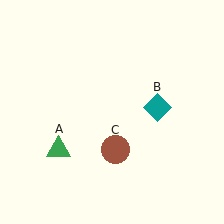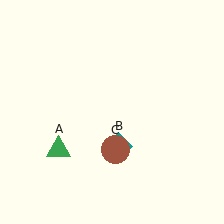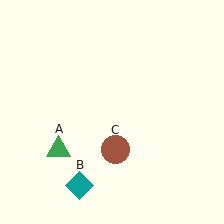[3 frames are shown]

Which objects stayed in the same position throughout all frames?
Green triangle (object A) and brown circle (object C) remained stationary.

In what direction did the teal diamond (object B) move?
The teal diamond (object B) moved down and to the left.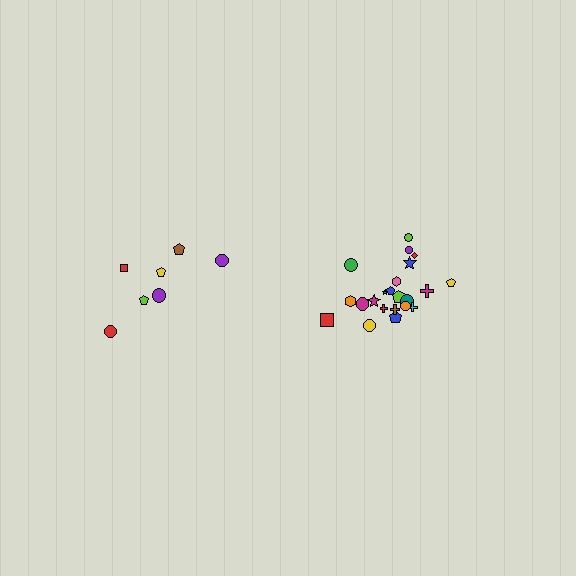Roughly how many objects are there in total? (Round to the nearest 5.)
Roughly 30 objects in total.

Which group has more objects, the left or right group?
The right group.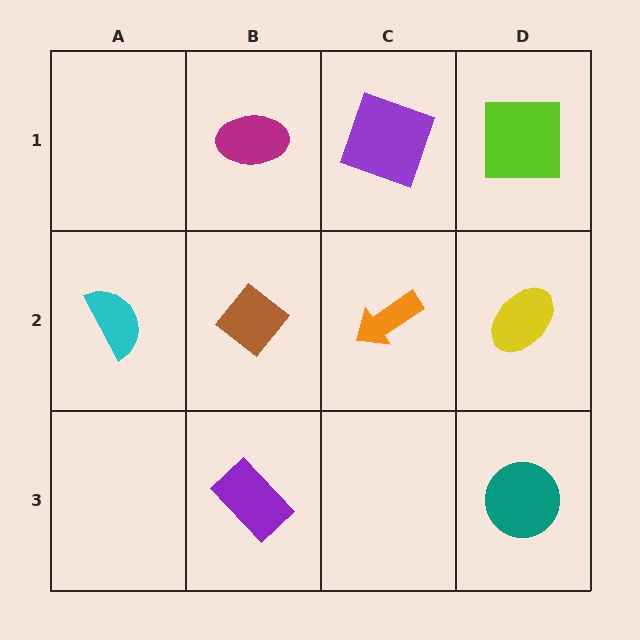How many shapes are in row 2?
4 shapes.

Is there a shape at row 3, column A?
No, that cell is empty.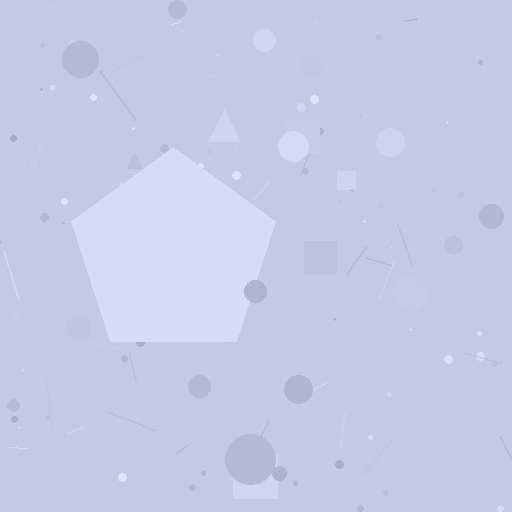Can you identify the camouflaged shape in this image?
The camouflaged shape is a pentagon.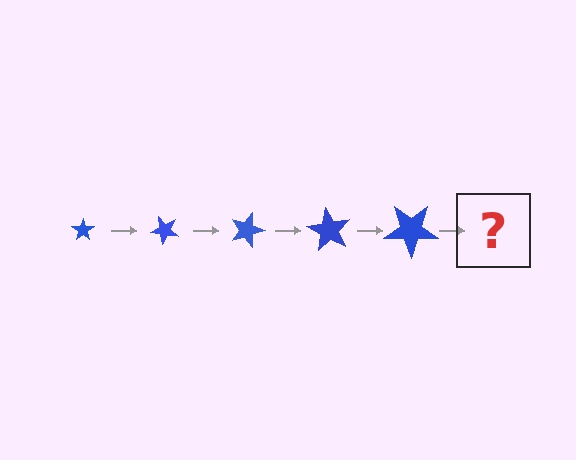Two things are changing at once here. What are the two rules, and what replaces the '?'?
The two rules are that the star grows larger each step and it rotates 45 degrees each step. The '?' should be a star, larger than the previous one and rotated 225 degrees from the start.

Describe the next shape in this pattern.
It should be a star, larger than the previous one and rotated 225 degrees from the start.